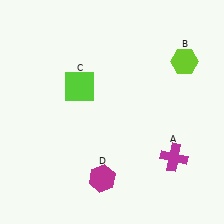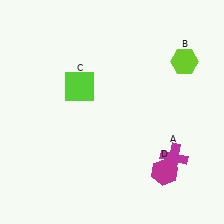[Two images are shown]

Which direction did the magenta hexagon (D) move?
The magenta hexagon (D) moved right.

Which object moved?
The magenta hexagon (D) moved right.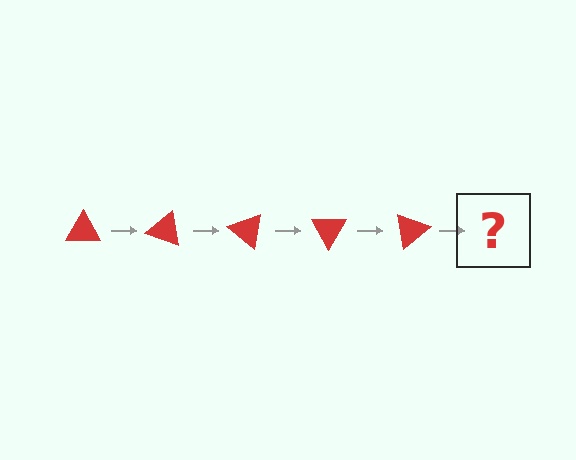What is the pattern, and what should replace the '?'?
The pattern is that the triangle rotates 20 degrees each step. The '?' should be a red triangle rotated 100 degrees.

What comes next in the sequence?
The next element should be a red triangle rotated 100 degrees.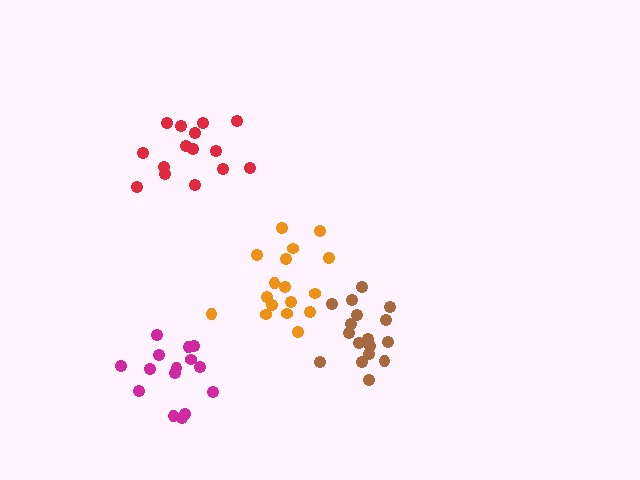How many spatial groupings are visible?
There are 4 spatial groupings.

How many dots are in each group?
Group 1: 17 dots, Group 2: 17 dots, Group 3: 15 dots, Group 4: 15 dots (64 total).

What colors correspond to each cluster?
The clusters are colored: orange, brown, magenta, red.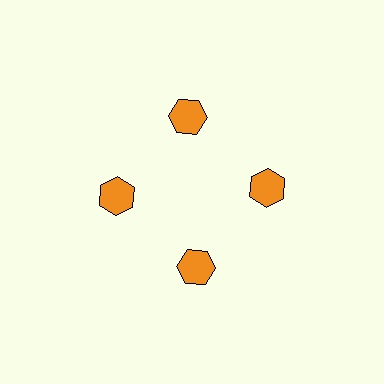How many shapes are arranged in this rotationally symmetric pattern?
There are 4 shapes, arranged in 4 groups of 1.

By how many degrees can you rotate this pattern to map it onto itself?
The pattern maps onto itself every 90 degrees of rotation.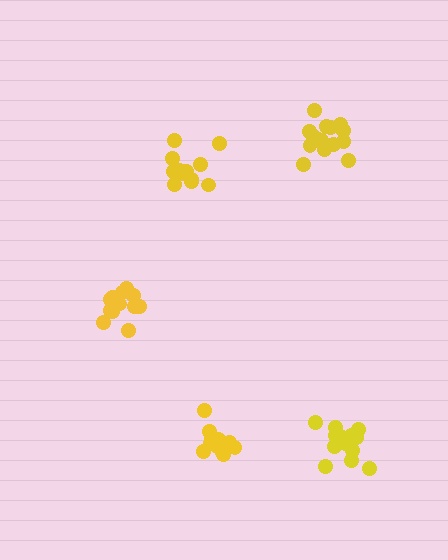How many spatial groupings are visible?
There are 5 spatial groupings.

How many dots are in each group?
Group 1: 13 dots, Group 2: 12 dots, Group 3: 14 dots, Group 4: 17 dots, Group 5: 13 dots (69 total).